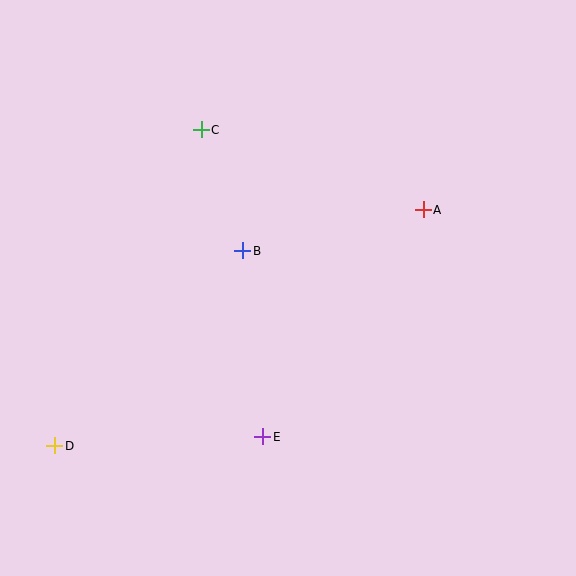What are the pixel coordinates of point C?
Point C is at (201, 130).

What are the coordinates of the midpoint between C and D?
The midpoint between C and D is at (128, 288).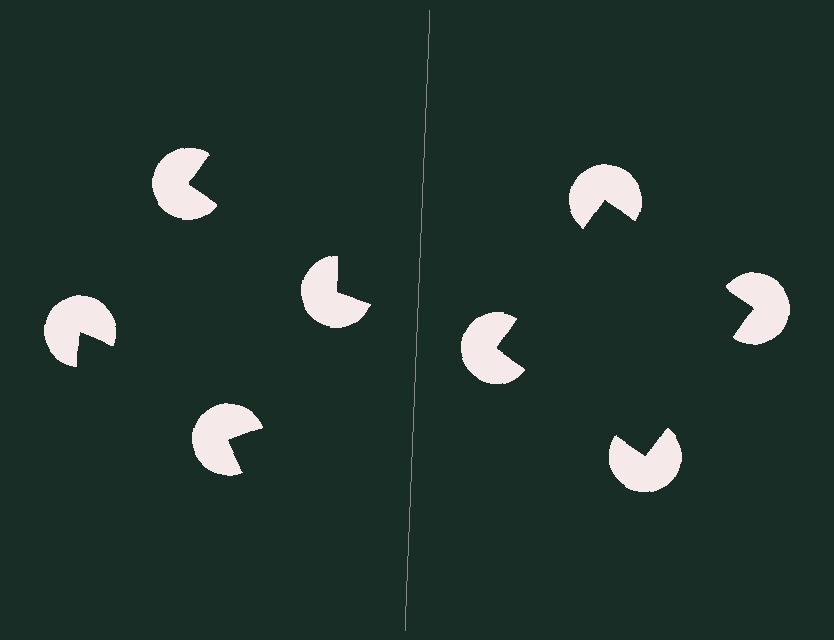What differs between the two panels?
The pac-man discs are positioned identically on both sides; only the wedge orientations differ. On the right they align to a square; on the left they are misaligned.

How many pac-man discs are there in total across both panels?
8 — 4 on each side.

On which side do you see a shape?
An illusory square appears on the right side. On the left side the wedge cuts are rotated, so no coherent shape forms.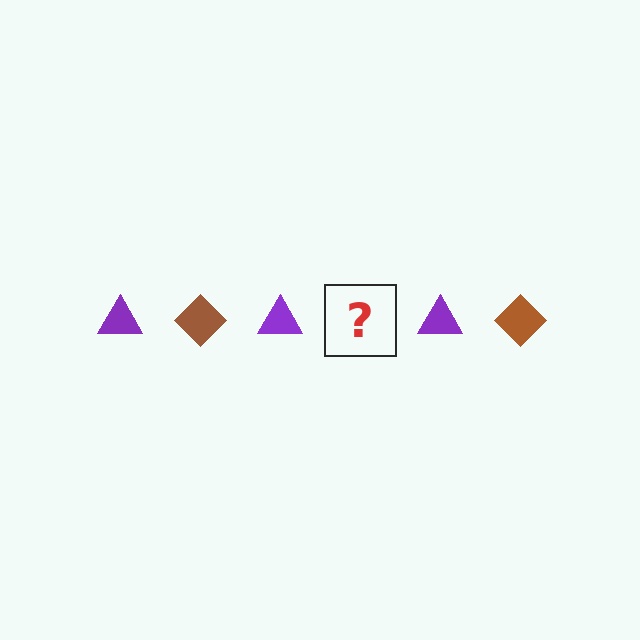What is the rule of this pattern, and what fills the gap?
The rule is that the pattern alternates between purple triangle and brown diamond. The gap should be filled with a brown diamond.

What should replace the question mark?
The question mark should be replaced with a brown diamond.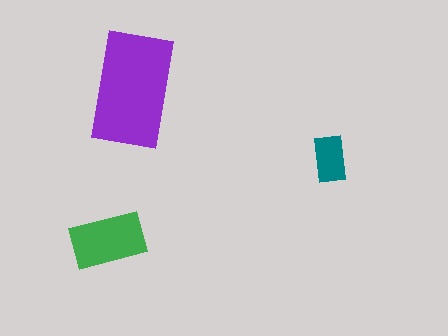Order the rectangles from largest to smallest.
the purple one, the green one, the teal one.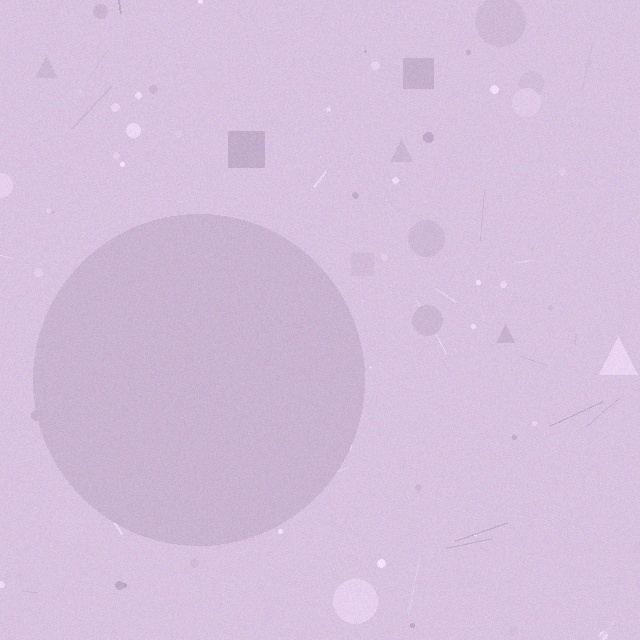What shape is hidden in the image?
A circle is hidden in the image.